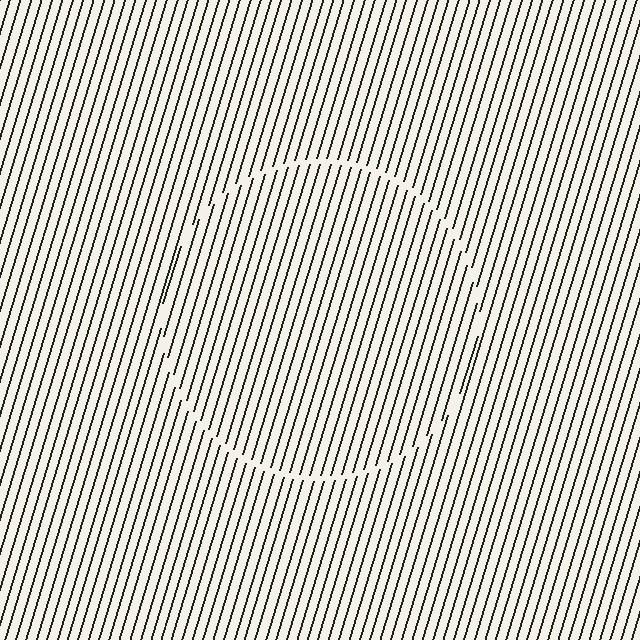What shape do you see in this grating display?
An illusory circle. The interior of the shape contains the same grating, shifted by half a period — the contour is defined by the phase discontinuity where line-ends from the inner and outer gratings abut.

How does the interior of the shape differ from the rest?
The interior of the shape contains the same grating, shifted by half a period — the contour is defined by the phase discontinuity where line-ends from the inner and outer gratings abut.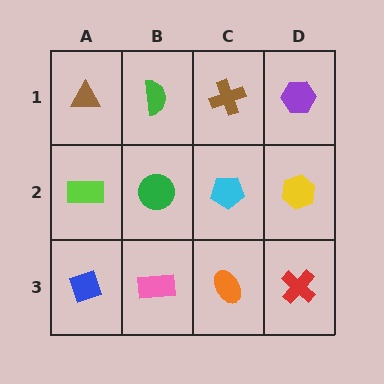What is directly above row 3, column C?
A cyan pentagon.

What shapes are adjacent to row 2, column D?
A purple hexagon (row 1, column D), a red cross (row 3, column D), a cyan pentagon (row 2, column C).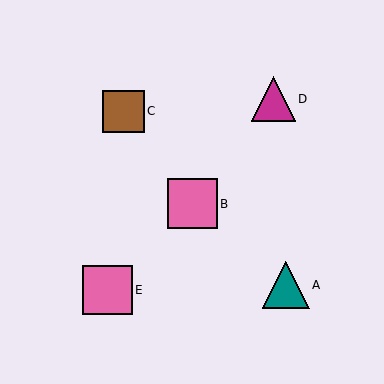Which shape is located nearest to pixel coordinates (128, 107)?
The brown square (labeled C) at (123, 111) is nearest to that location.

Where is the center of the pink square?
The center of the pink square is at (108, 290).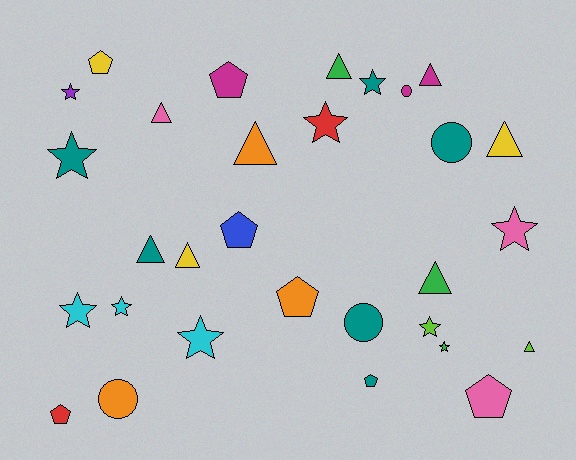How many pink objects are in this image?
There are 3 pink objects.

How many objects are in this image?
There are 30 objects.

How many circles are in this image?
There are 4 circles.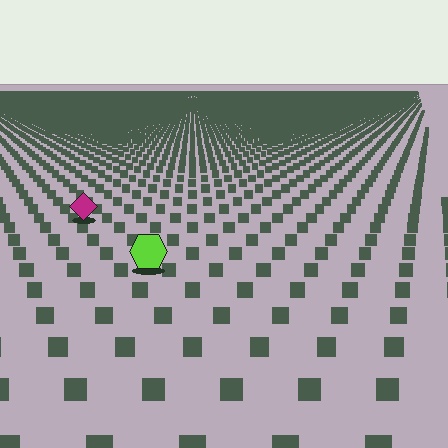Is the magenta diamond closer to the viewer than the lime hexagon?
No. The lime hexagon is closer — you can tell from the texture gradient: the ground texture is coarser near it.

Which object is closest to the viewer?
The lime hexagon is closest. The texture marks near it are larger and more spread out.